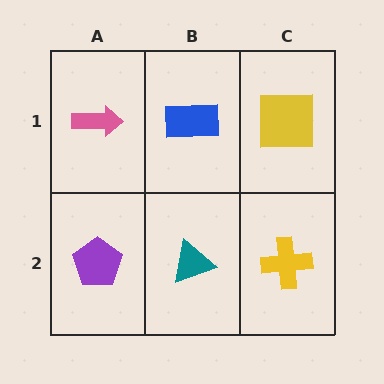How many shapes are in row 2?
3 shapes.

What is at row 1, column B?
A blue rectangle.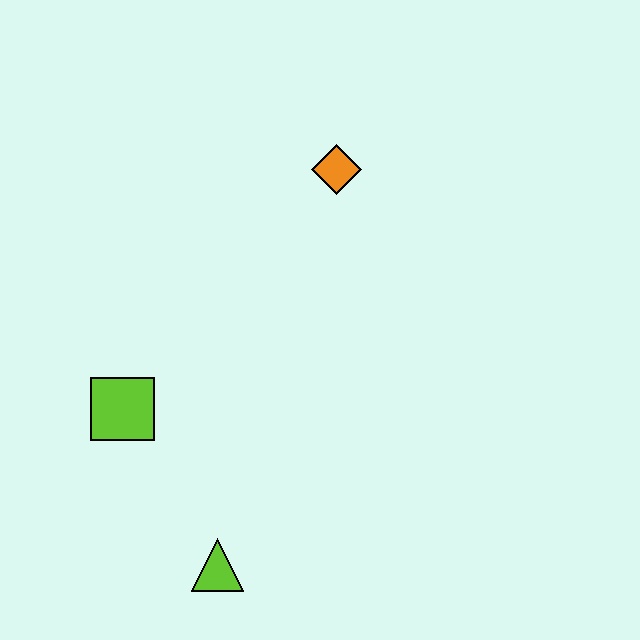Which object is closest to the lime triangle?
The lime square is closest to the lime triangle.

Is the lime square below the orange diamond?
Yes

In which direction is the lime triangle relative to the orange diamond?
The lime triangle is below the orange diamond.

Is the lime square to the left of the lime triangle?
Yes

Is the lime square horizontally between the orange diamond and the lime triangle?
No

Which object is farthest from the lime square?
The orange diamond is farthest from the lime square.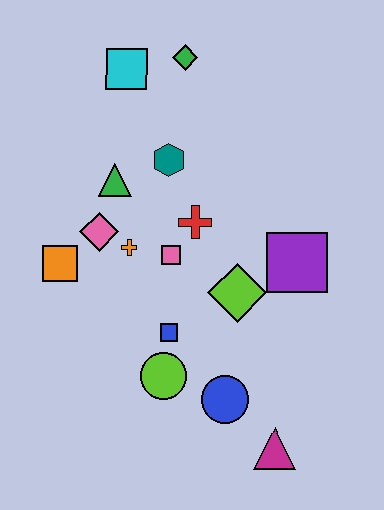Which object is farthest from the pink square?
The magenta triangle is farthest from the pink square.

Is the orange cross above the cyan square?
No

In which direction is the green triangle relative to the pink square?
The green triangle is above the pink square.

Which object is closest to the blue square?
The lime circle is closest to the blue square.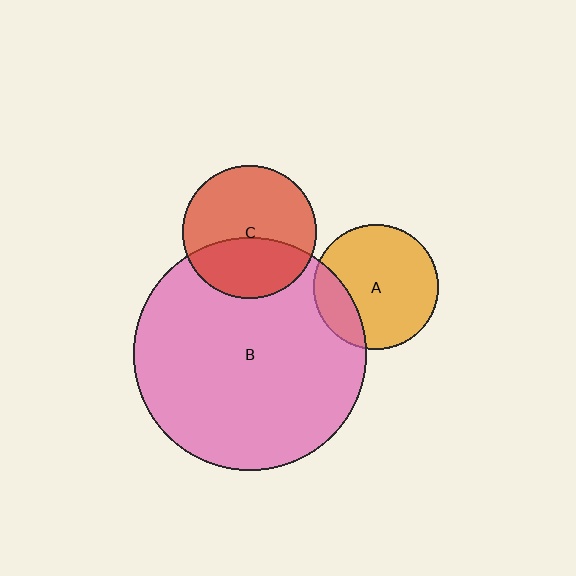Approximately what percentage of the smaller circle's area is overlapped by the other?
Approximately 20%.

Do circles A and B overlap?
Yes.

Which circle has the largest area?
Circle B (pink).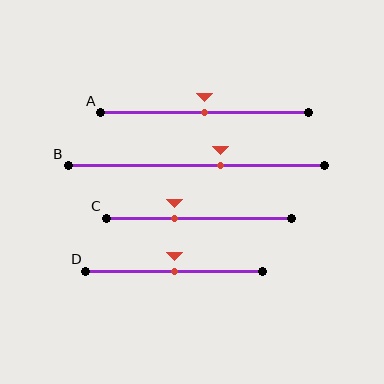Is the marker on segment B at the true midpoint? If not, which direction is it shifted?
No, the marker on segment B is shifted to the right by about 10% of the segment length.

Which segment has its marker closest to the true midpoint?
Segment A has its marker closest to the true midpoint.